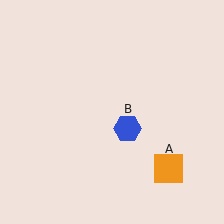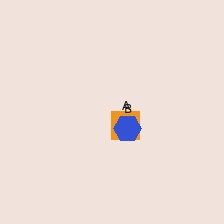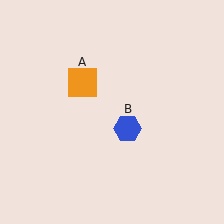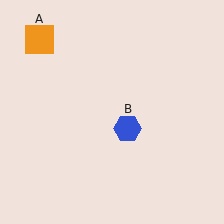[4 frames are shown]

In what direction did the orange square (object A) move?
The orange square (object A) moved up and to the left.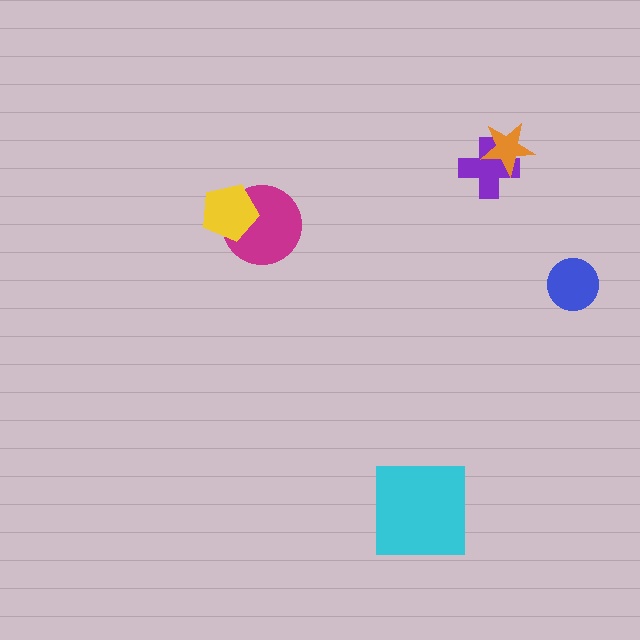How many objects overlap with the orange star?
1 object overlaps with the orange star.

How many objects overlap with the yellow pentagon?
1 object overlaps with the yellow pentagon.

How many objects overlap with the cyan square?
0 objects overlap with the cyan square.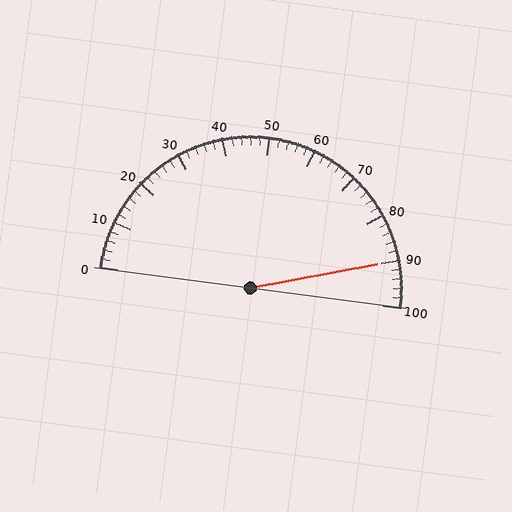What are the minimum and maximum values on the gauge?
The gauge ranges from 0 to 100.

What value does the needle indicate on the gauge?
The needle indicates approximately 90.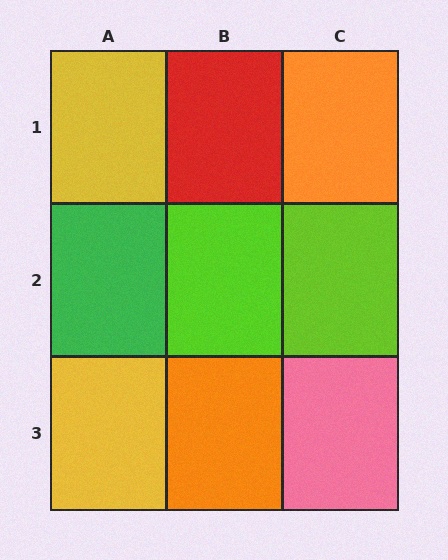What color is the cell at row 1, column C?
Orange.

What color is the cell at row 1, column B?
Red.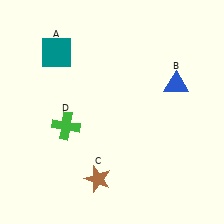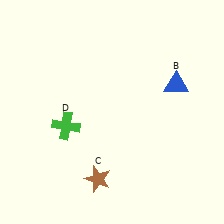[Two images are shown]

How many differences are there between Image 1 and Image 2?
There is 1 difference between the two images.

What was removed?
The teal square (A) was removed in Image 2.